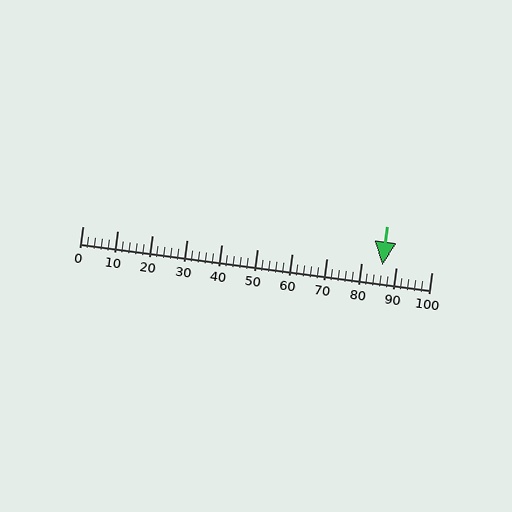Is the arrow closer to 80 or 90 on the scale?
The arrow is closer to 90.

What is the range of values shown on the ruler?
The ruler shows values from 0 to 100.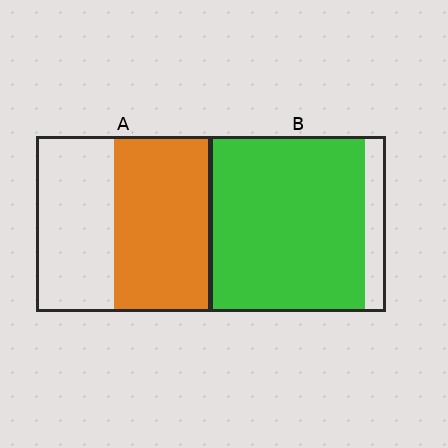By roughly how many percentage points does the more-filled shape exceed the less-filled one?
By roughly 35 percentage points (B over A).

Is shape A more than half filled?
Yes.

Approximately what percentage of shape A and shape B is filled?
A is approximately 55% and B is approximately 90%.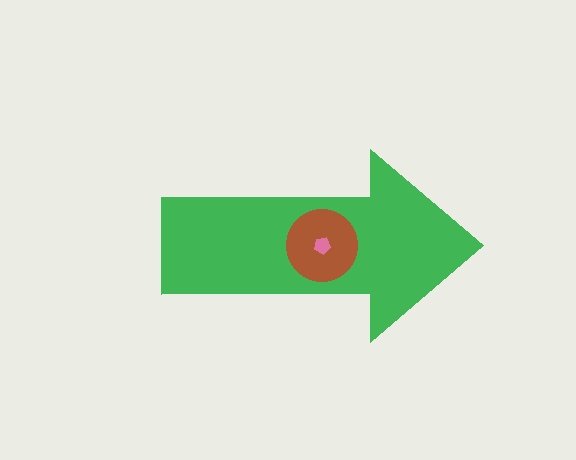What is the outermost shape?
The green arrow.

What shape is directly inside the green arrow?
The brown circle.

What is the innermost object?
The pink pentagon.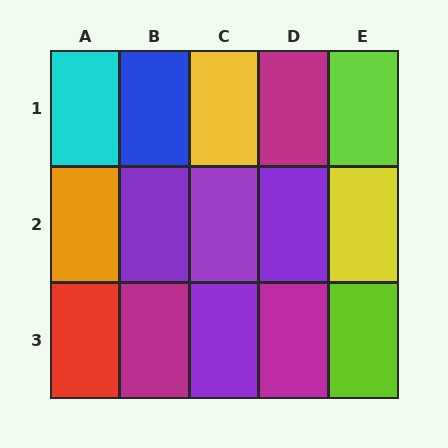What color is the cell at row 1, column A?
Cyan.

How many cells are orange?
1 cell is orange.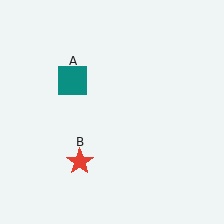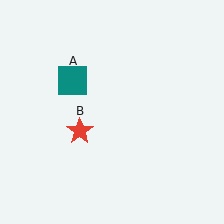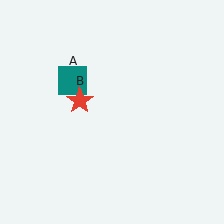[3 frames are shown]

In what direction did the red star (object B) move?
The red star (object B) moved up.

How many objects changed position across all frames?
1 object changed position: red star (object B).